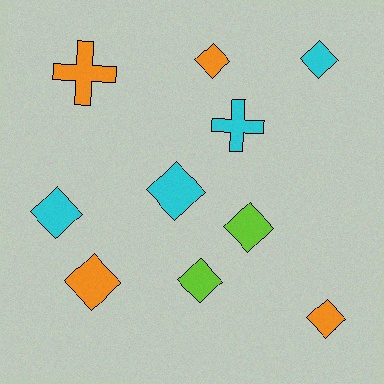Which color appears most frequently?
Cyan, with 4 objects.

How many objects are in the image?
There are 10 objects.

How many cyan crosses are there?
There is 1 cyan cross.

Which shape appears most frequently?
Diamond, with 8 objects.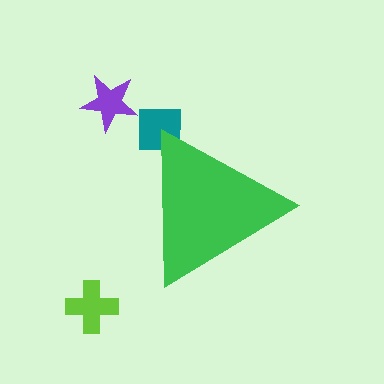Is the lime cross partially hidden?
No, the lime cross is fully visible.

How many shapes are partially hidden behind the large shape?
1 shape is partially hidden.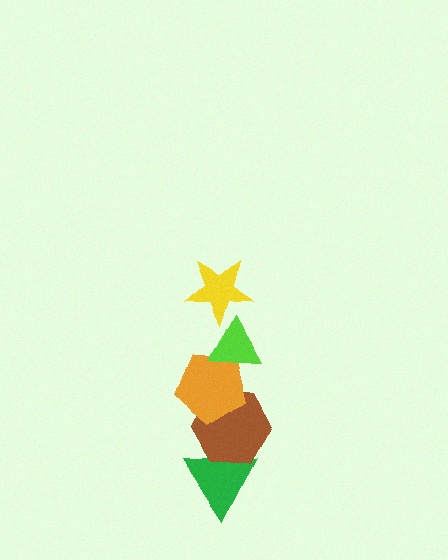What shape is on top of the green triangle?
The brown hexagon is on top of the green triangle.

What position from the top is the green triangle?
The green triangle is 5th from the top.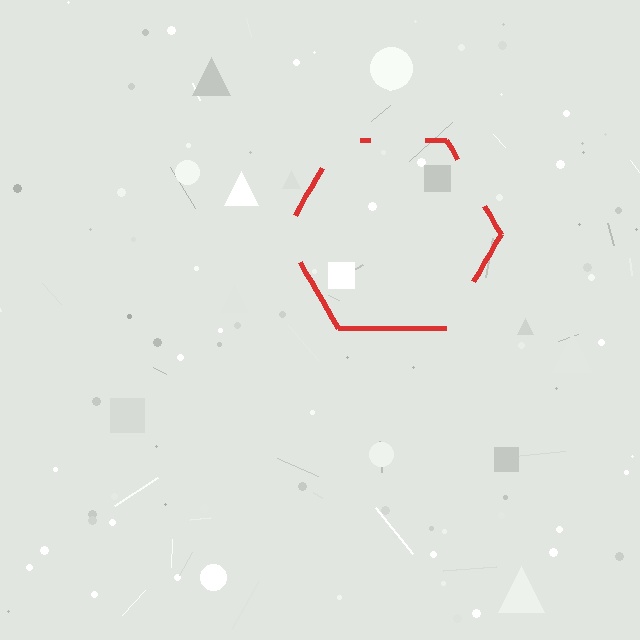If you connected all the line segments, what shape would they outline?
They would outline a hexagon.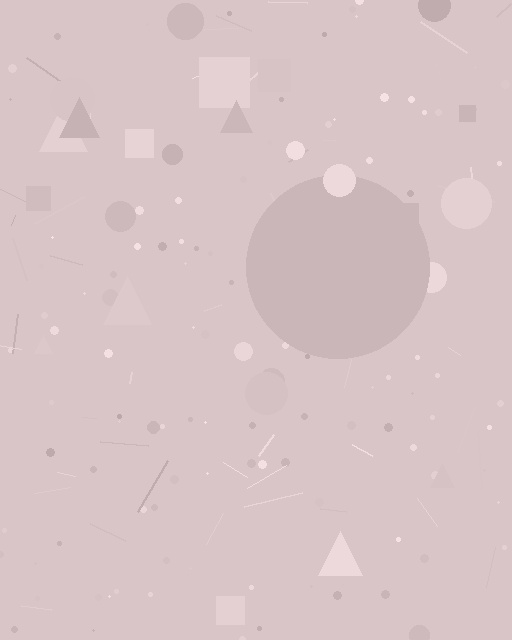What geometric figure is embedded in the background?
A circle is embedded in the background.